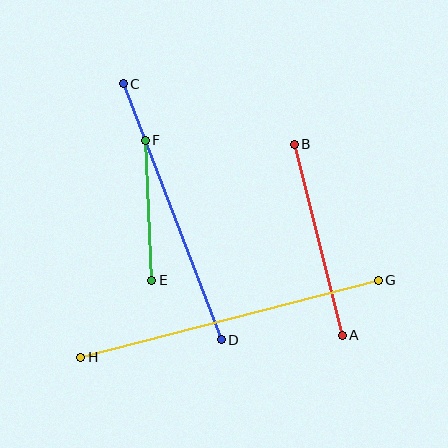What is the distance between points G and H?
The distance is approximately 307 pixels.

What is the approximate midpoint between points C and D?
The midpoint is at approximately (172, 212) pixels.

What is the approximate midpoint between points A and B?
The midpoint is at approximately (318, 240) pixels.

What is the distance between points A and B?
The distance is approximately 197 pixels.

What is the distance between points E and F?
The distance is approximately 140 pixels.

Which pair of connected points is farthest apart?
Points G and H are farthest apart.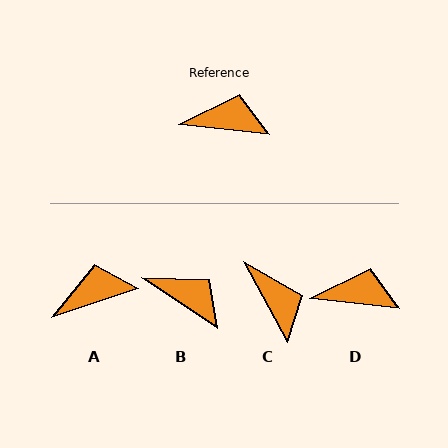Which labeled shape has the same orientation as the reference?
D.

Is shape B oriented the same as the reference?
No, it is off by about 28 degrees.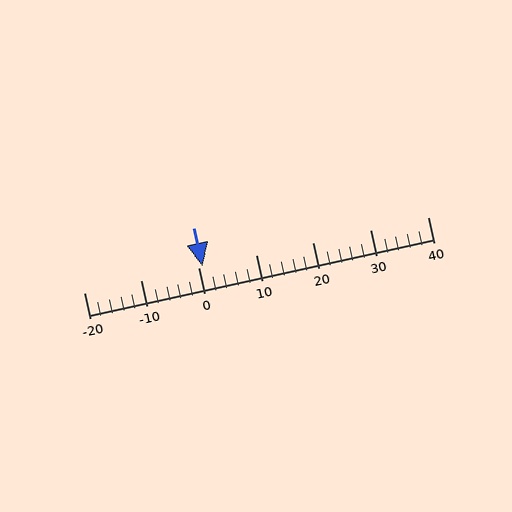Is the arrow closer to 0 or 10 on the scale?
The arrow is closer to 0.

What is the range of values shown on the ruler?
The ruler shows values from -20 to 40.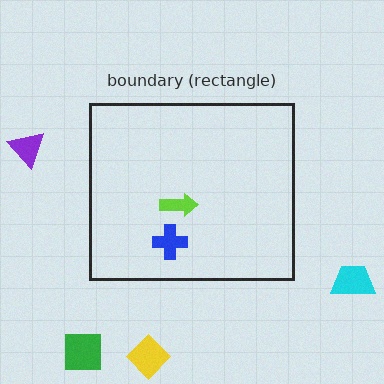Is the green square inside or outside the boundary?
Outside.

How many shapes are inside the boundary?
2 inside, 4 outside.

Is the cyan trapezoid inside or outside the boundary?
Outside.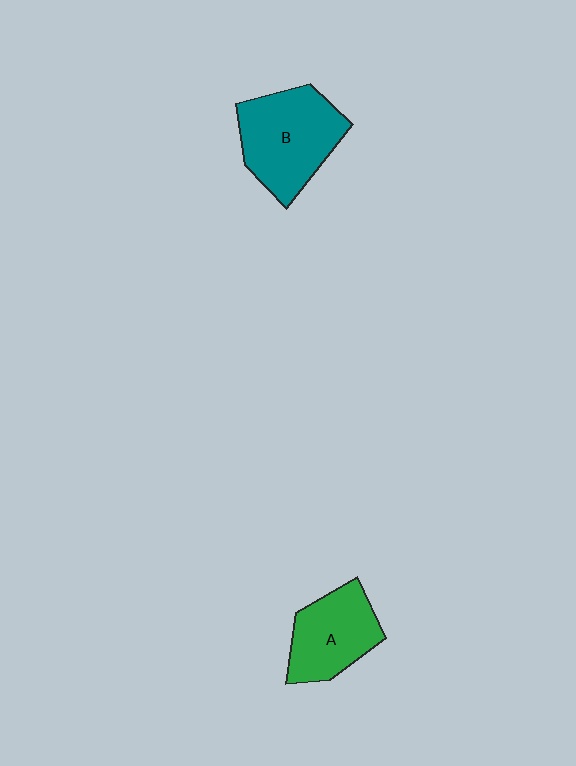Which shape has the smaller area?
Shape A (green).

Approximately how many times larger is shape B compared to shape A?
Approximately 1.3 times.